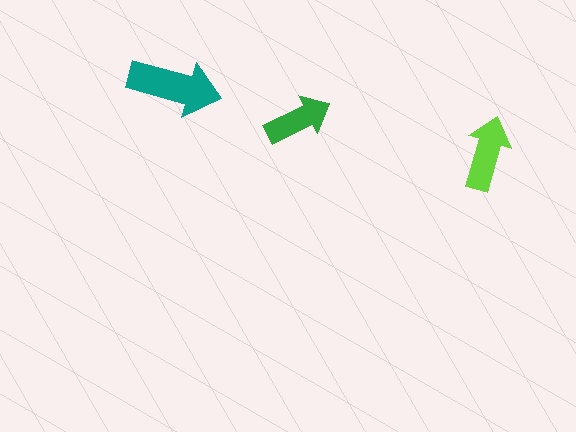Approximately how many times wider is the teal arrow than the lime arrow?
About 1.5 times wider.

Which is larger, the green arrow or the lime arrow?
The lime one.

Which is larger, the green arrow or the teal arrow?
The teal one.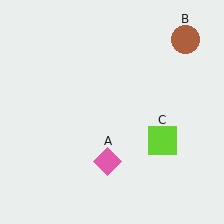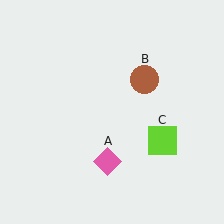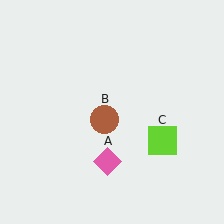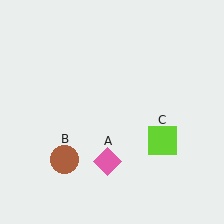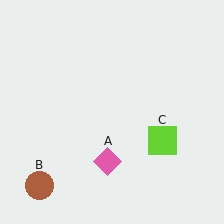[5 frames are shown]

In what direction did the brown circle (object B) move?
The brown circle (object B) moved down and to the left.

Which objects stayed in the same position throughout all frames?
Pink diamond (object A) and lime square (object C) remained stationary.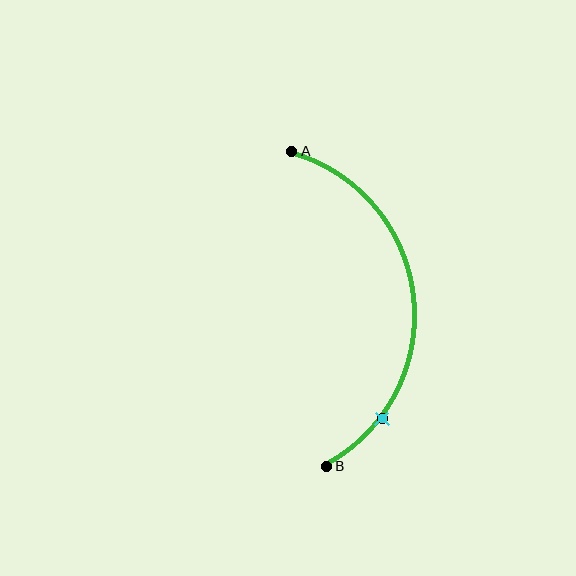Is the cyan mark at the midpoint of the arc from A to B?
No. The cyan mark lies on the arc but is closer to endpoint B. The arc midpoint would be at the point on the curve equidistant along the arc from both A and B.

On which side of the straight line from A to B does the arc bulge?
The arc bulges to the right of the straight line connecting A and B.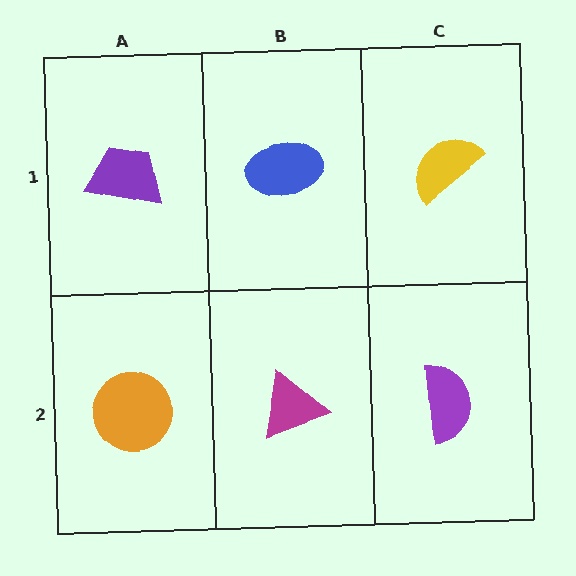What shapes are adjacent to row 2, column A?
A purple trapezoid (row 1, column A), a magenta triangle (row 2, column B).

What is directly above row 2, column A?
A purple trapezoid.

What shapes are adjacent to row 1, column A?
An orange circle (row 2, column A), a blue ellipse (row 1, column B).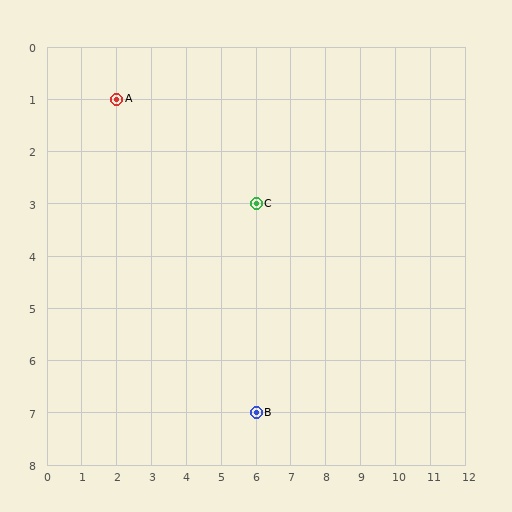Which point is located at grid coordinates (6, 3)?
Point C is at (6, 3).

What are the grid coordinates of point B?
Point B is at grid coordinates (6, 7).